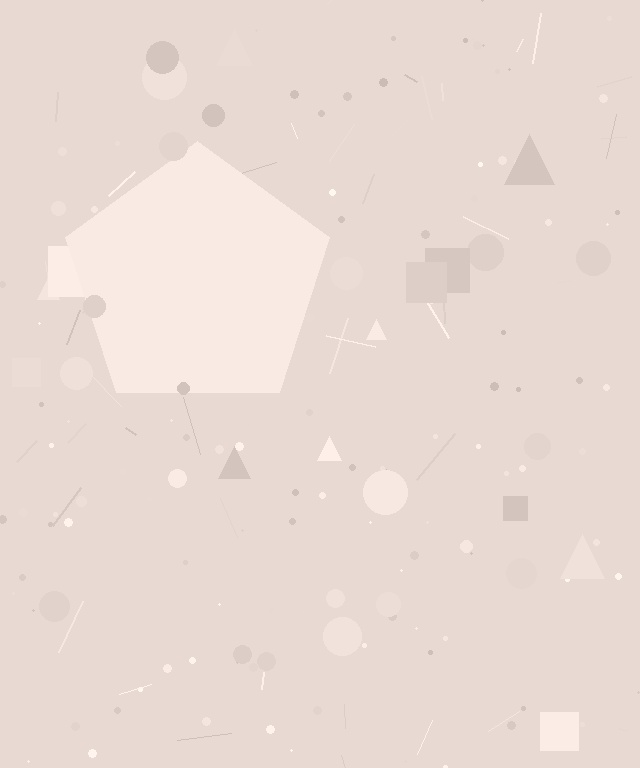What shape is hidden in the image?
A pentagon is hidden in the image.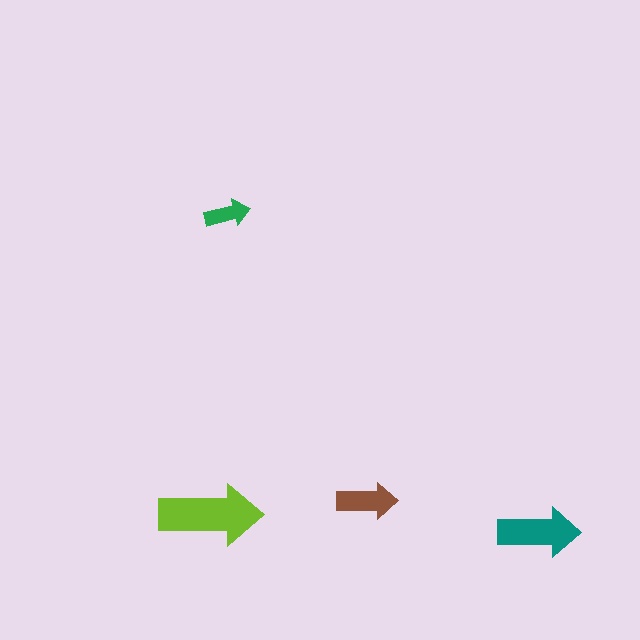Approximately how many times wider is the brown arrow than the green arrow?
About 1.5 times wider.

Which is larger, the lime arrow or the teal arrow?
The lime one.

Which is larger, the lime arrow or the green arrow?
The lime one.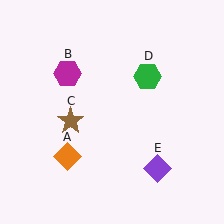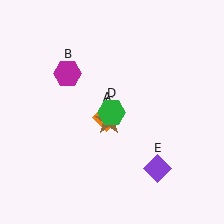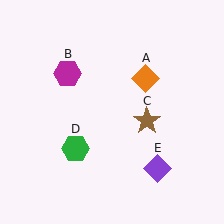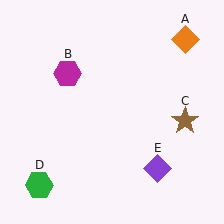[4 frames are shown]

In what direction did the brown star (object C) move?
The brown star (object C) moved right.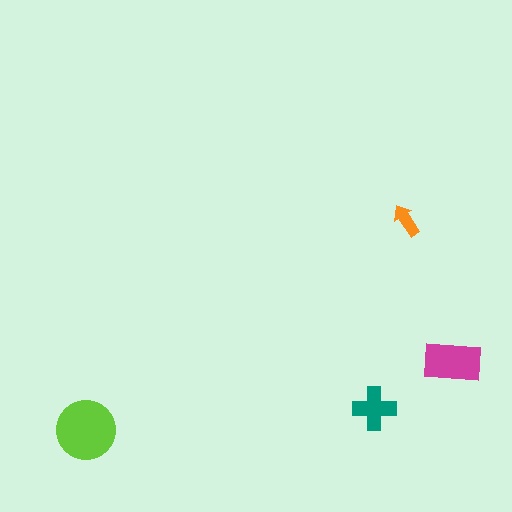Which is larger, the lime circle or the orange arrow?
The lime circle.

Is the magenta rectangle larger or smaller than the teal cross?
Larger.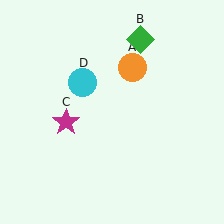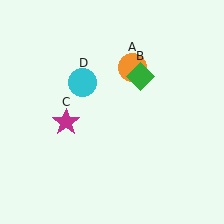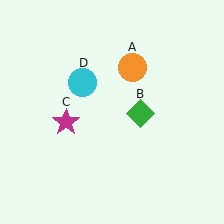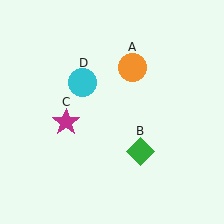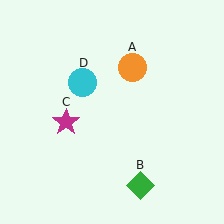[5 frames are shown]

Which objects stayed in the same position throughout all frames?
Orange circle (object A) and magenta star (object C) and cyan circle (object D) remained stationary.